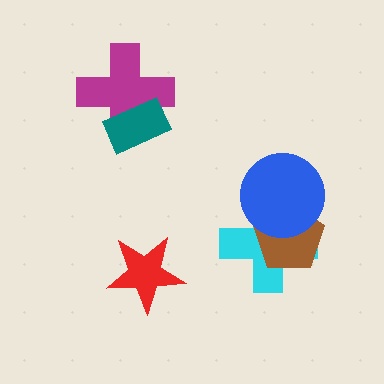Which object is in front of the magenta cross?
The teal rectangle is in front of the magenta cross.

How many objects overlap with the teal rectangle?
1 object overlaps with the teal rectangle.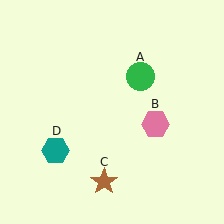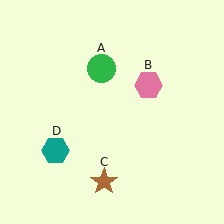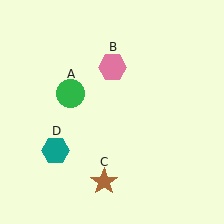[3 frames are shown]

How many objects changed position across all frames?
2 objects changed position: green circle (object A), pink hexagon (object B).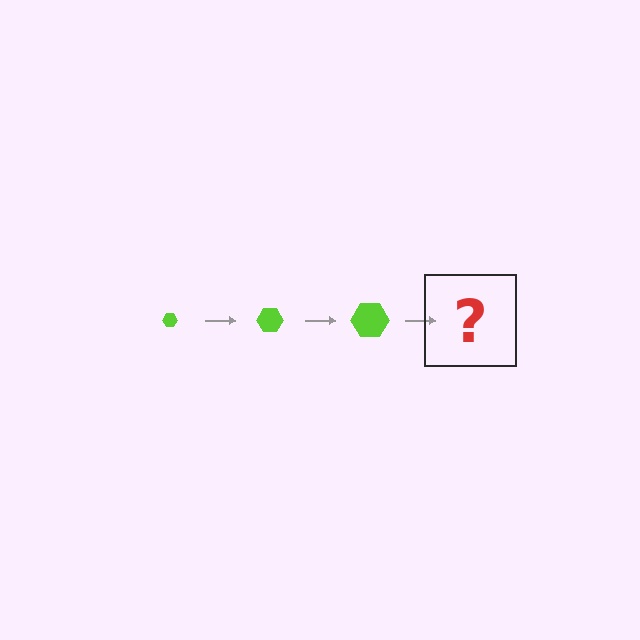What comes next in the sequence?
The next element should be a lime hexagon, larger than the previous one.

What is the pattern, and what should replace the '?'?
The pattern is that the hexagon gets progressively larger each step. The '?' should be a lime hexagon, larger than the previous one.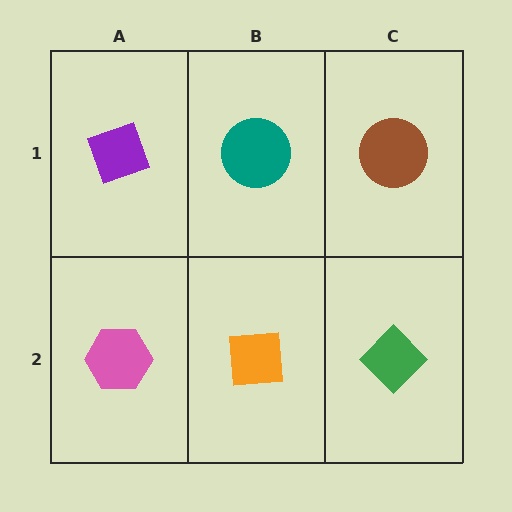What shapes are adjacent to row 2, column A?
A purple diamond (row 1, column A), an orange square (row 2, column B).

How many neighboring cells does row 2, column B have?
3.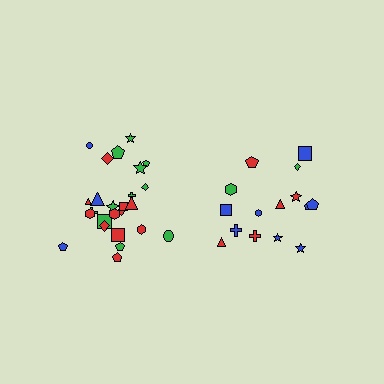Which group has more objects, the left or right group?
The left group.